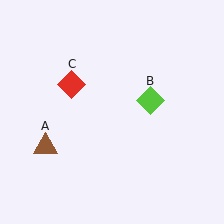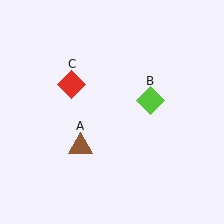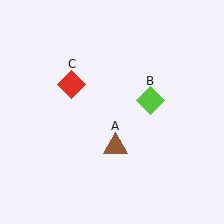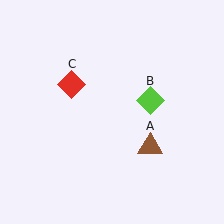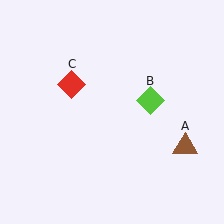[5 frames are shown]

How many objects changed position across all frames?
1 object changed position: brown triangle (object A).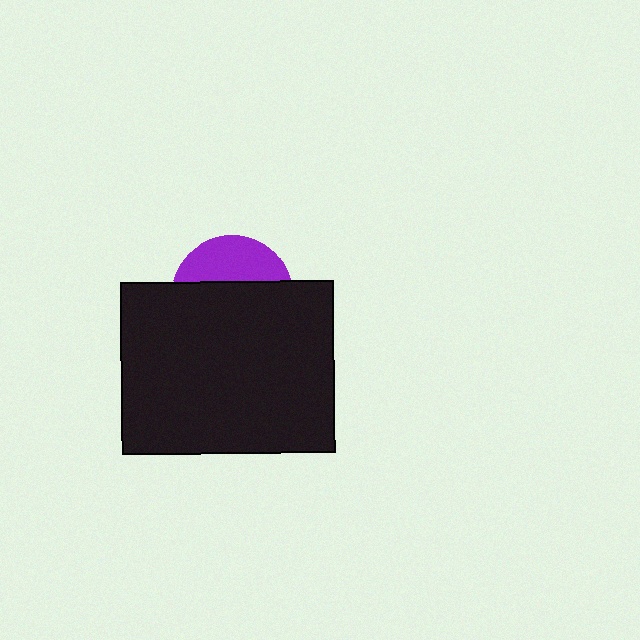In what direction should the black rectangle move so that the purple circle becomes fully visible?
The black rectangle should move down. That is the shortest direction to clear the overlap and leave the purple circle fully visible.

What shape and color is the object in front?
The object in front is a black rectangle.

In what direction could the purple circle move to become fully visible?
The purple circle could move up. That would shift it out from behind the black rectangle entirely.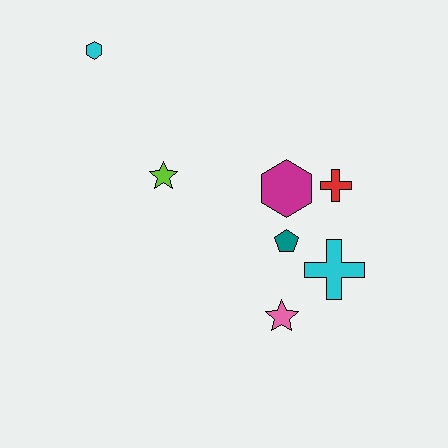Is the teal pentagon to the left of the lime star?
No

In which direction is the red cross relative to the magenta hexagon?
The red cross is to the right of the magenta hexagon.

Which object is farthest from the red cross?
The cyan hexagon is farthest from the red cross.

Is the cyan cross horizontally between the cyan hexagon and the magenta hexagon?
No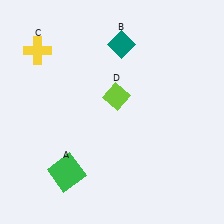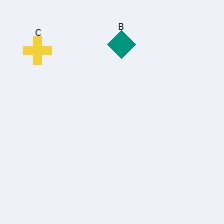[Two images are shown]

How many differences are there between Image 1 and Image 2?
There are 2 differences between the two images.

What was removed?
The green square (A), the lime diamond (D) were removed in Image 2.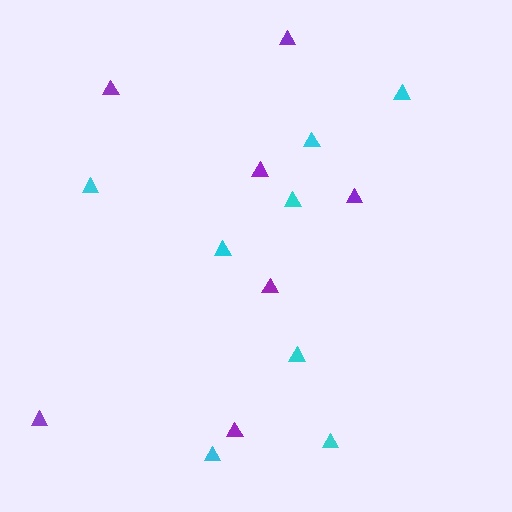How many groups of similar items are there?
There are 2 groups: one group of cyan triangles (8) and one group of purple triangles (7).